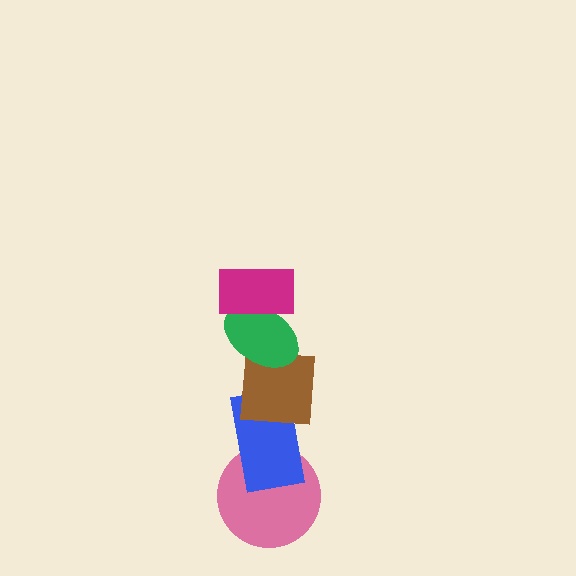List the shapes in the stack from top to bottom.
From top to bottom: the magenta rectangle, the green ellipse, the brown square, the blue rectangle, the pink circle.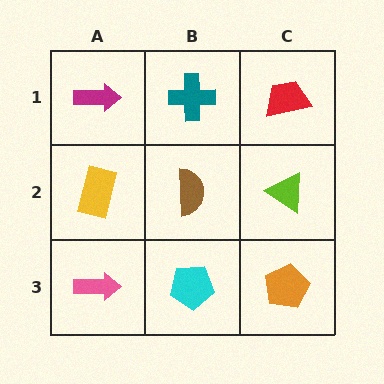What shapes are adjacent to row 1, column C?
A lime triangle (row 2, column C), a teal cross (row 1, column B).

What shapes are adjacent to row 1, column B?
A brown semicircle (row 2, column B), a magenta arrow (row 1, column A), a red trapezoid (row 1, column C).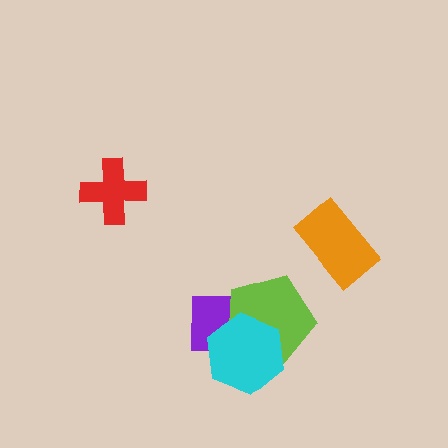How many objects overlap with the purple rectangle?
2 objects overlap with the purple rectangle.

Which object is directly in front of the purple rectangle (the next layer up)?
The lime pentagon is directly in front of the purple rectangle.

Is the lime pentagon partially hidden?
Yes, it is partially covered by another shape.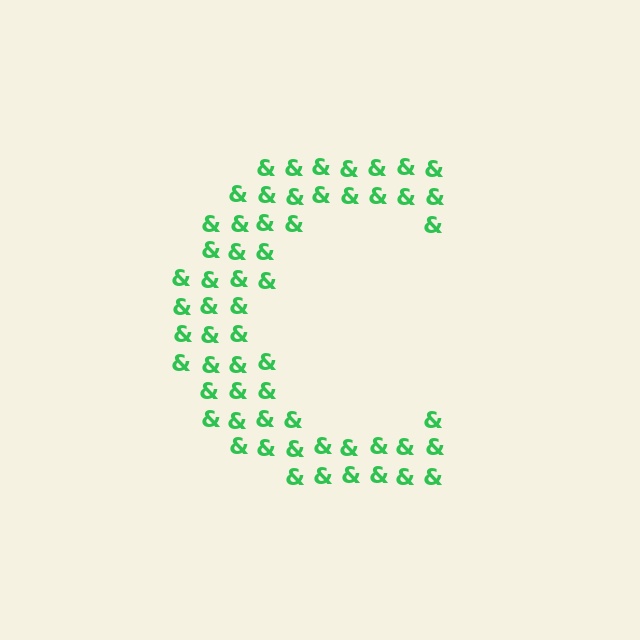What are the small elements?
The small elements are ampersands.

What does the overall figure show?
The overall figure shows the letter C.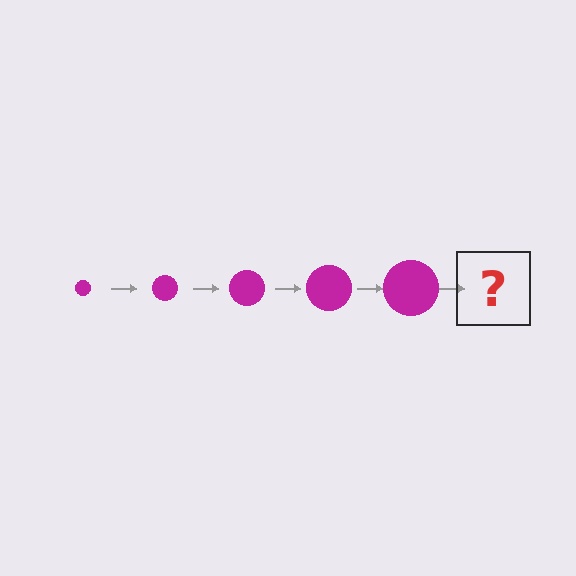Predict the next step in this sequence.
The next step is a magenta circle, larger than the previous one.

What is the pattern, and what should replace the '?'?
The pattern is that the circle gets progressively larger each step. The '?' should be a magenta circle, larger than the previous one.